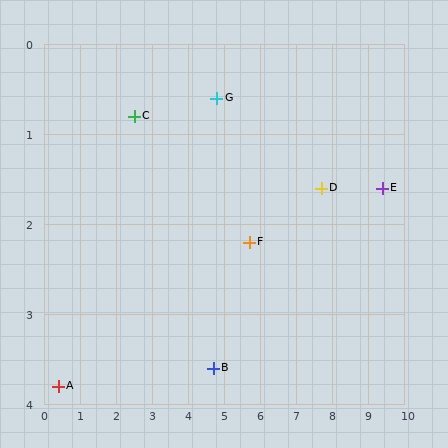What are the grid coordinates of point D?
Point D is at approximately (7.7, 1.6).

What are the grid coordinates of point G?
Point G is at approximately (4.8, 0.6).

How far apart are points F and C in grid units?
Points F and C are about 3.5 grid units apart.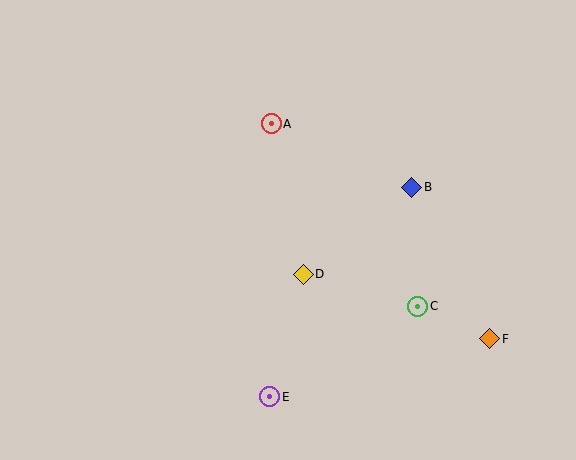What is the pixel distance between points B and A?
The distance between B and A is 154 pixels.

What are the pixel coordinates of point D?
Point D is at (303, 274).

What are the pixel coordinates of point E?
Point E is at (270, 397).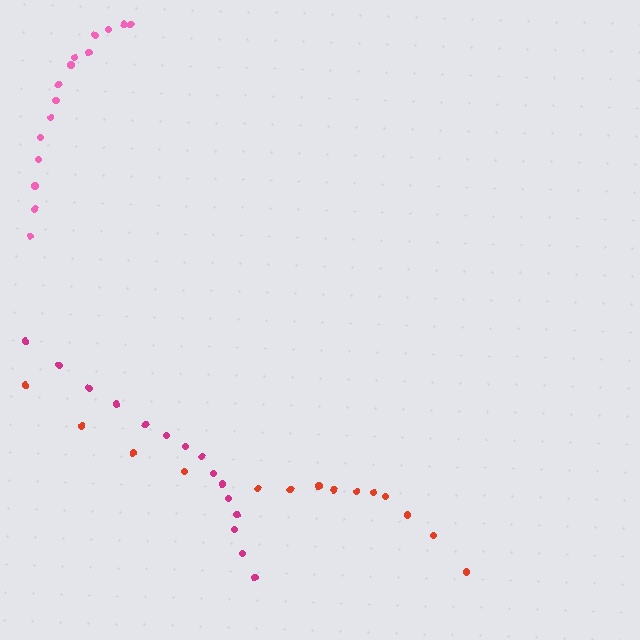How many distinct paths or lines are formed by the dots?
There are 3 distinct paths.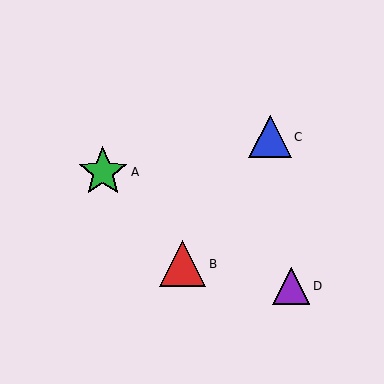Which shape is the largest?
The green star (labeled A) is the largest.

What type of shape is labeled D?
Shape D is a purple triangle.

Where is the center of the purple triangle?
The center of the purple triangle is at (291, 286).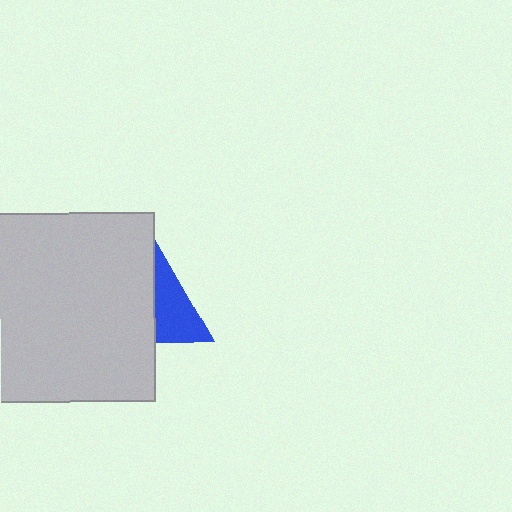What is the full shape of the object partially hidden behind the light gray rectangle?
The partially hidden object is a blue triangle.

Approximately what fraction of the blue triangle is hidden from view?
Roughly 59% of the blue triangle is hidden behind the light gray rectangle.